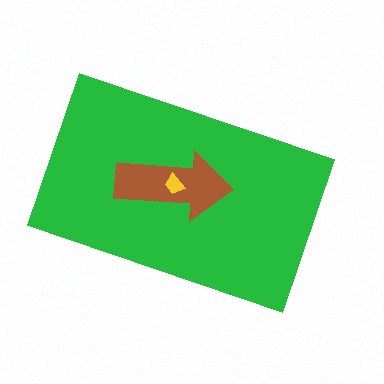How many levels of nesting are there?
3.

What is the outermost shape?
The green rectangle.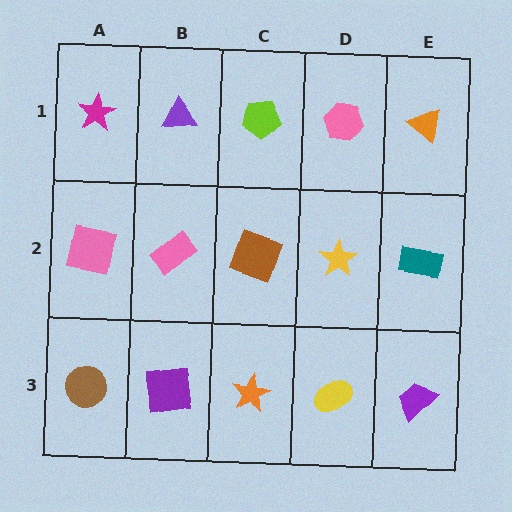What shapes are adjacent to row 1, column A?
A pink square (row 2, column A), a purple triangle (row 1, column B).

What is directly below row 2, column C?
An orange star.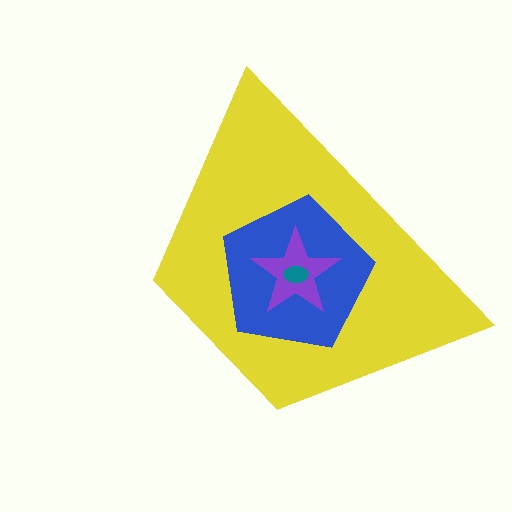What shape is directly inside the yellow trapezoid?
The blue pentagon.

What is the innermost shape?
The teal ellipse.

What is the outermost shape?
The yellow trapezoid.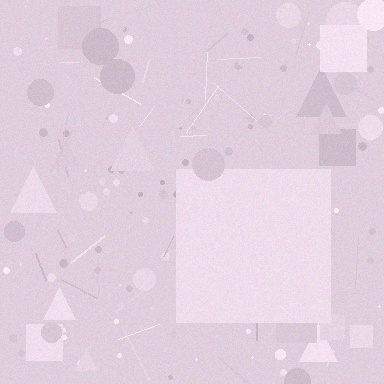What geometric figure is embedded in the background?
A square is embedded in the background.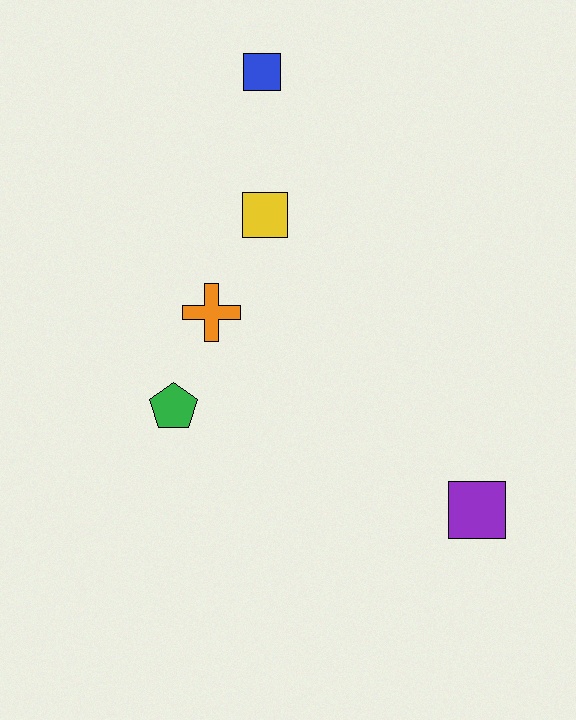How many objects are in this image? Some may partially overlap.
There are 5 objects.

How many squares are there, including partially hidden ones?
There are 3 squares.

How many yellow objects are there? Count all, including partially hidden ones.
There is 1 yellow object.